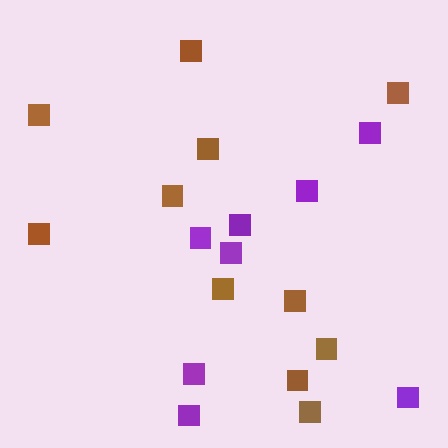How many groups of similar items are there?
There are 2 groups: one group of brown squares (11) and one group of purple squares (8).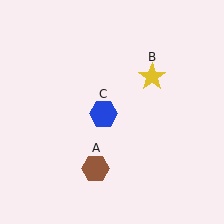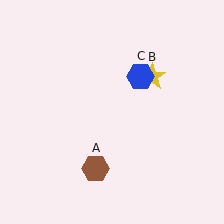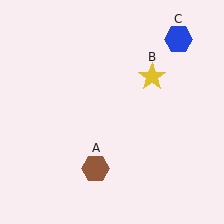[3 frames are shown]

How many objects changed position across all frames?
1 object changed position: blue hexagon (object C).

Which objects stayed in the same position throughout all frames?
Brown hexagon (object A) and yellow star (object B) remained stationary.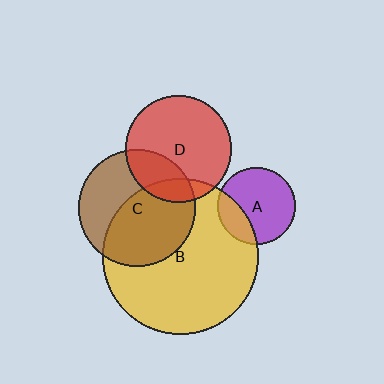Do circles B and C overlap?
Yes.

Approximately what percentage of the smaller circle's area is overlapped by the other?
Approximately 55%.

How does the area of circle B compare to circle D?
Approximately 2.1 times.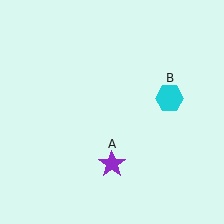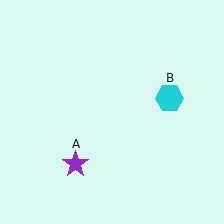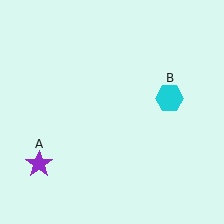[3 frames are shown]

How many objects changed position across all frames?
1 object changed position: purple star (object A).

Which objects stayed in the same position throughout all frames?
Cyan hexagon (object B) remained stationary.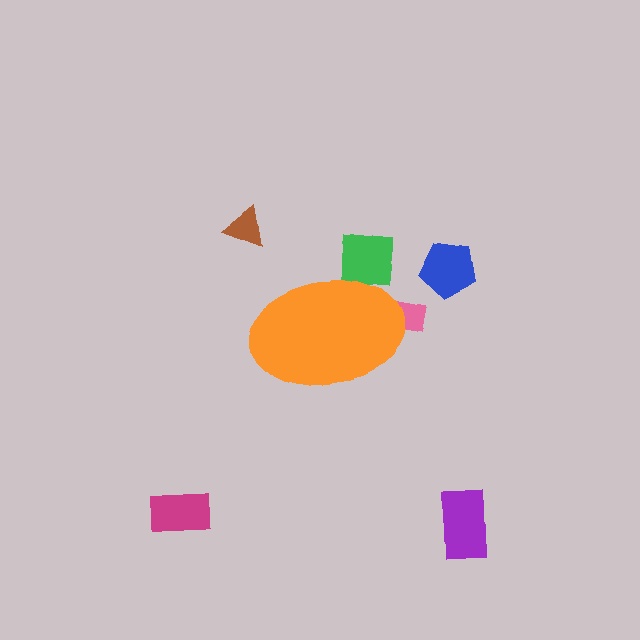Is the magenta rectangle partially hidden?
No, the magenta rectangle is fully visible.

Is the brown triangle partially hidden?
No, the brown triangle is fully visible.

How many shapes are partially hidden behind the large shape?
2 shapes are partially hidden.